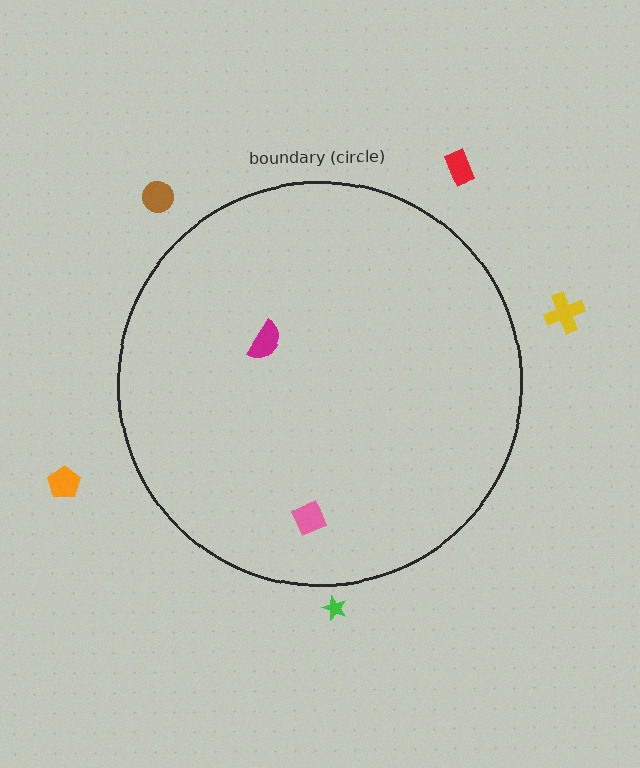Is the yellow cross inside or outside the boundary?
Outside.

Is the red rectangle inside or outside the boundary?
Outside.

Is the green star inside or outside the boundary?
Outside.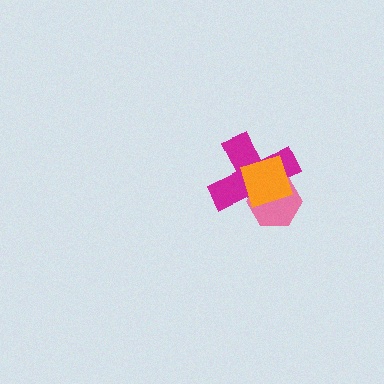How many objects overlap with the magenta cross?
2 objects overlap with the magenta cross.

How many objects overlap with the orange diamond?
2 objects overlap with the orange diamond.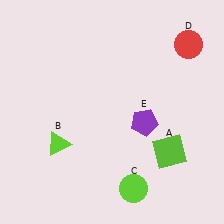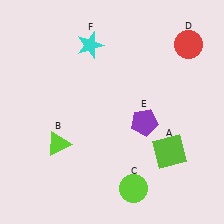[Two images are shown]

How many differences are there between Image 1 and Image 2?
There is 1 difference between the two images.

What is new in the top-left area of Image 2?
A cyan star (F) was added in the top-left area of Image 2.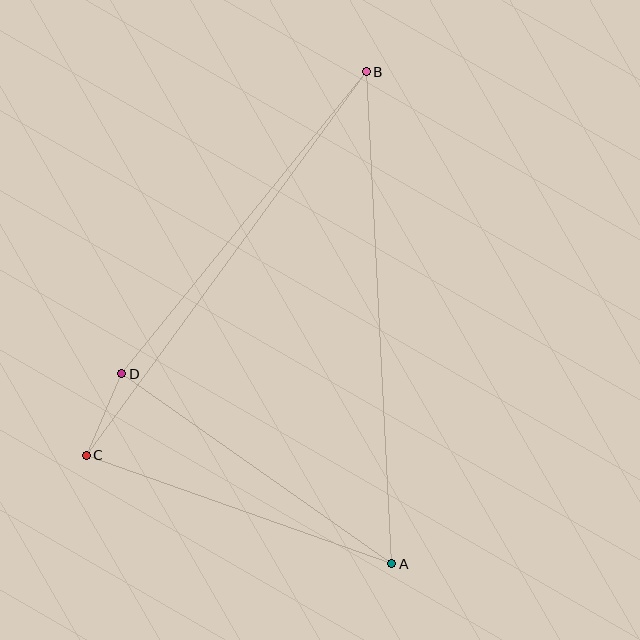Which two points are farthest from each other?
Points A and B are farthest from each other.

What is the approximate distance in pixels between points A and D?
The distance between A and D is approximately 330 pixels.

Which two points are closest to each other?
Points C and D are closest to each other.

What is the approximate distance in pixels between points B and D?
The distance between B and D is approximately 389 pixels.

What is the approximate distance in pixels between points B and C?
The distance between B and C is approximately 475 pixels.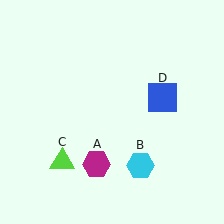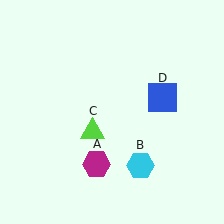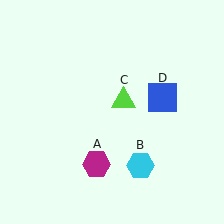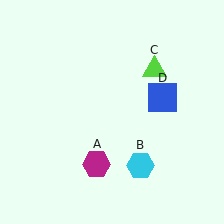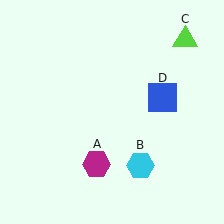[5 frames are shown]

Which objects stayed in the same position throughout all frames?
Magenta hexagon (object A) and cyan hexagon (object B) and blue square (object D) remained stationary.